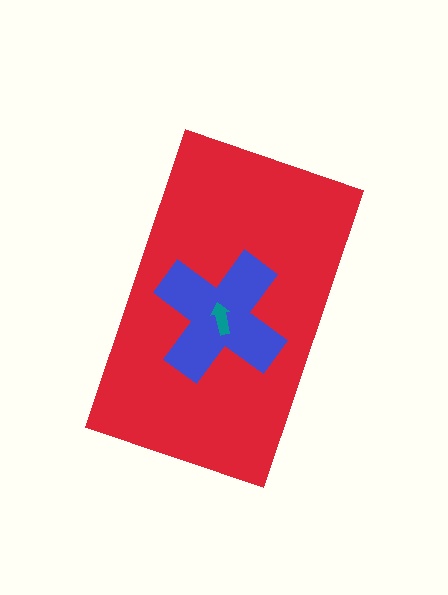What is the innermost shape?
The teal arrow.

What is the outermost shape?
The red rectangle.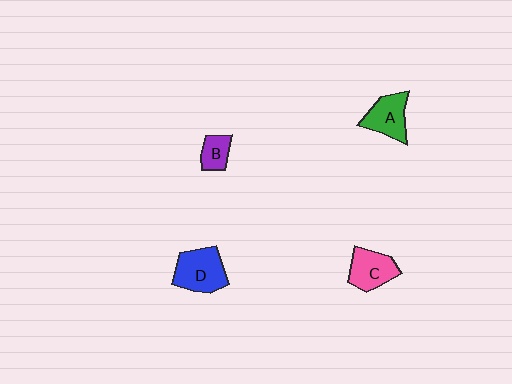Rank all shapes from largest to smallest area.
From largest to smallest: D (blue), C (pink), A (green), B (purple).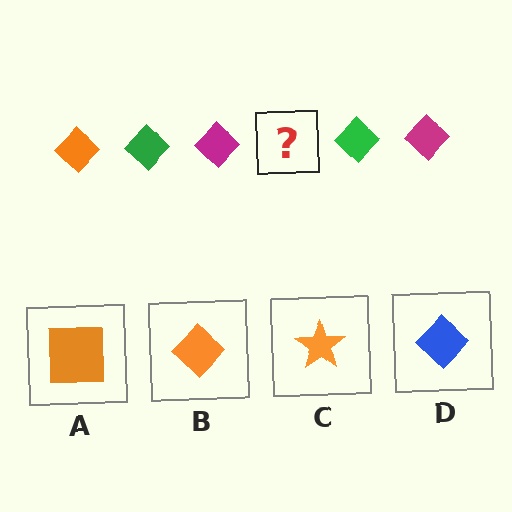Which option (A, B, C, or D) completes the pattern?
B.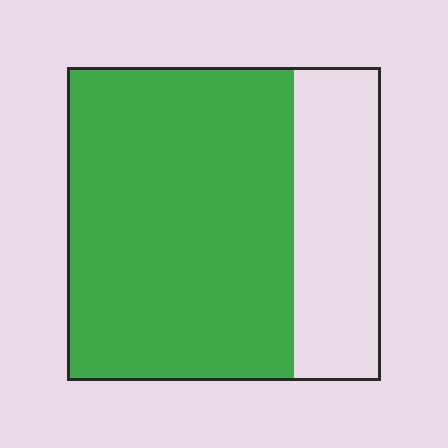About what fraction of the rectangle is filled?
About three quarters (3/4).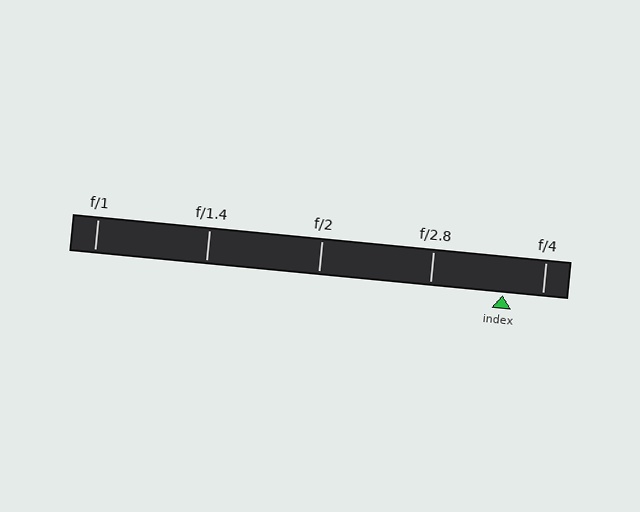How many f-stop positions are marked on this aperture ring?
There are 5 f-stop positions marked.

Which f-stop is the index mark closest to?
The index mark is closest to f/4.